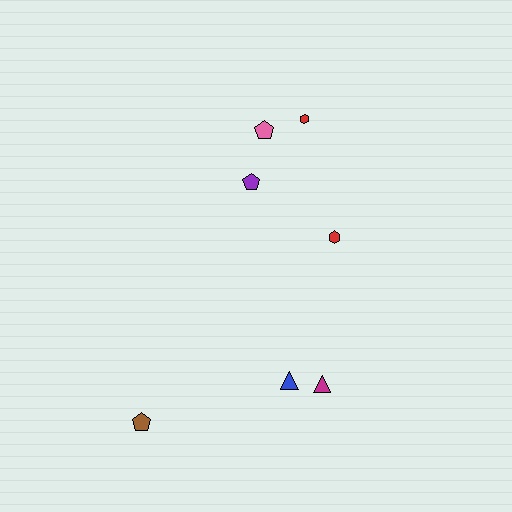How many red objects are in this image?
There are 2 red objects.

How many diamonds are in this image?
There are no diamonds.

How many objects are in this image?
There are 7 objects.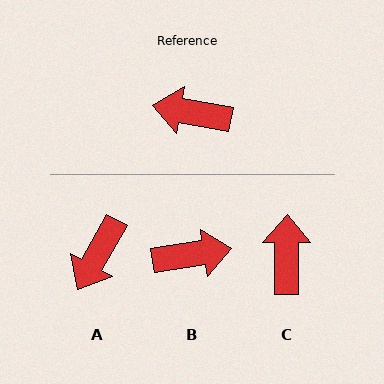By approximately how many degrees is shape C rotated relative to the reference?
Approximately 80 degrees clockwise.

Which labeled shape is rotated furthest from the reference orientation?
B, about 161 degrees away.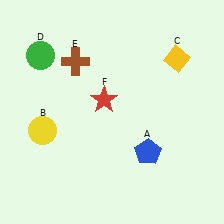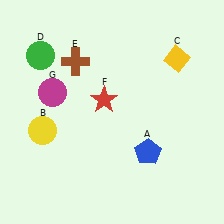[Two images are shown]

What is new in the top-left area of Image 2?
A magenta circle (G) was added in the top-left area of Image 2.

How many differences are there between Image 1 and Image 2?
There is 1 difference between the two images.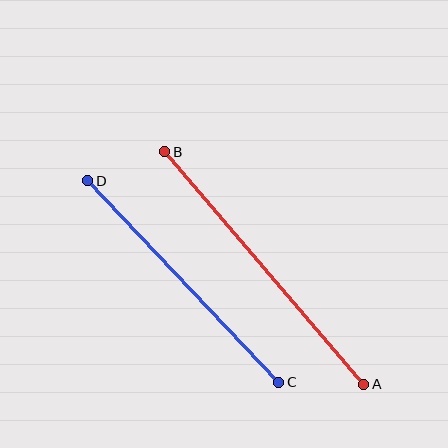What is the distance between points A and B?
The distance is approximately 306 pixels.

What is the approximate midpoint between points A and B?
The midpoint is at approximately (264, 268) pixels.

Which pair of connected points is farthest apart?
Points A and B are farthest apart.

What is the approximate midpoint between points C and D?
The midpoint is at approximately (183, 281) pixels.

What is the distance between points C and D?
The distance is approximately 277 pixels.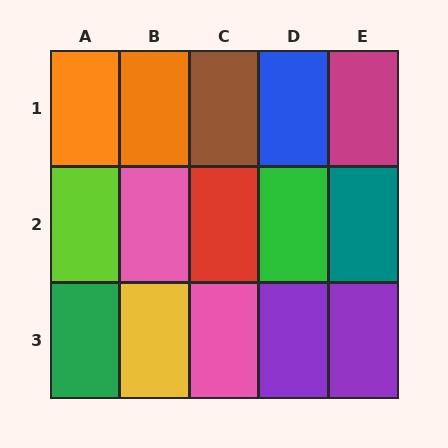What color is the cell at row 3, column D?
Purple.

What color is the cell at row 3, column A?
Green.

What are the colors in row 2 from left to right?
Lime, pink, red, green, teal.